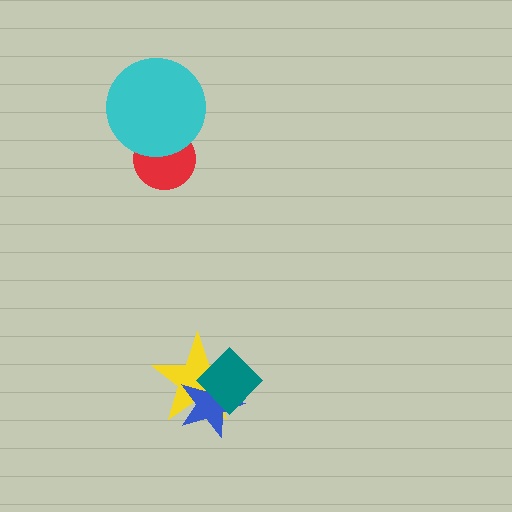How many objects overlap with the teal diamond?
2 objects overlap with the teal diamond.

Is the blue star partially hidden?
Yes, it is partially covered by another shape.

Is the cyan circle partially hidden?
No, no other shape covers it.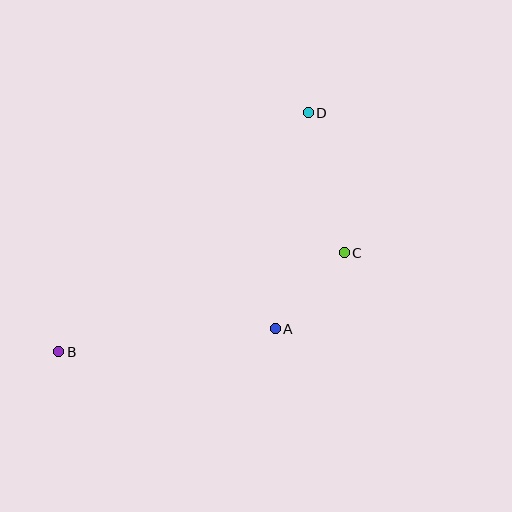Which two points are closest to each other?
Points A and C are closest to each other.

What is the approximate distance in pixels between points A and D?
The distance between A and D is approximately 219 pixels.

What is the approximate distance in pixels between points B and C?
The distance between B and C is approximately 302 pixels.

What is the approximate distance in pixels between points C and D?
The distance between C and D is approximately 145 pixels.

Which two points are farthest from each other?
Points B and D are farthest from each other.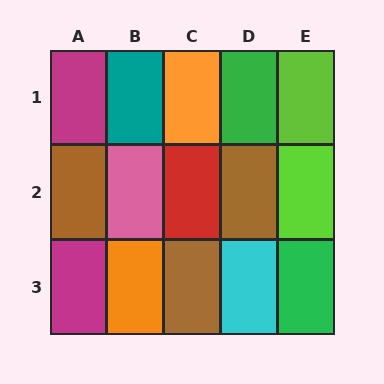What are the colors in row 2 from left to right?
Brown, pink, red, brown, lime.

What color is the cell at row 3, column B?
Orange.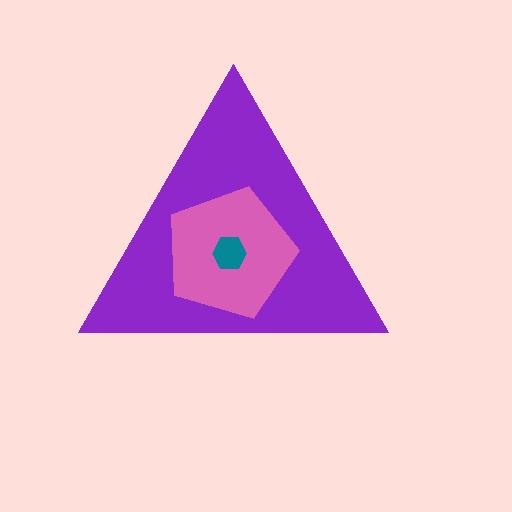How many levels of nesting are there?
3.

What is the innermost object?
The teal hexagon.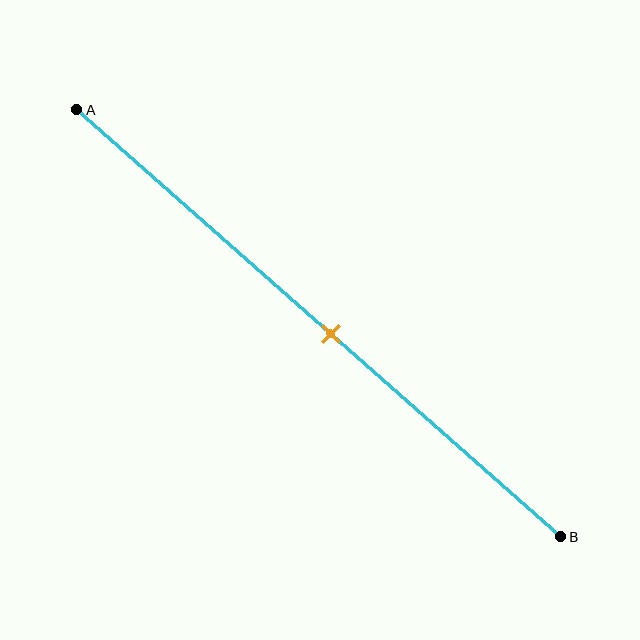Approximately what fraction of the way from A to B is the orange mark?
The orange mark is approximately 55% of the way from A to B.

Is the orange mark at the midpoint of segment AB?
Yes, the mark is approximately at the midpoint.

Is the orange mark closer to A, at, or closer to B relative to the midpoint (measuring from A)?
The orange mark is approximately at the midpoint of segment AB.